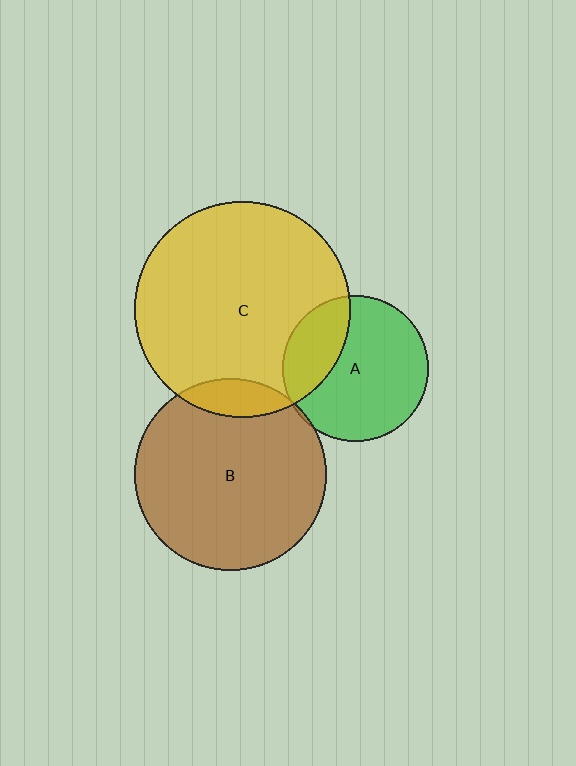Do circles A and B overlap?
Yes.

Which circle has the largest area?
Circle C (yellow).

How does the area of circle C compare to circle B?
Approximately 1.3 times.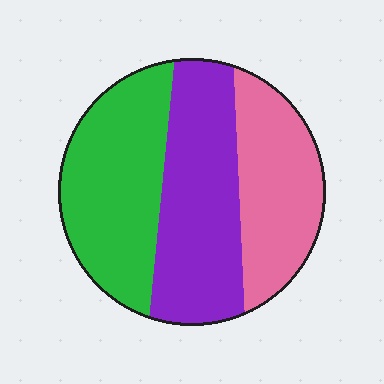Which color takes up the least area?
Pink, at roughly 30%.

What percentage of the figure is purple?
Purple covers roughly 35% of the figure.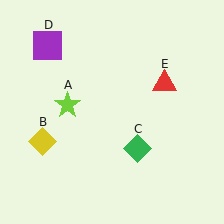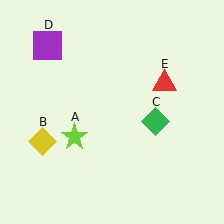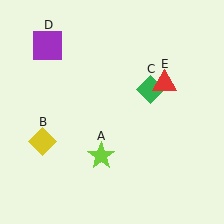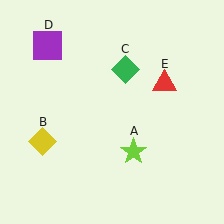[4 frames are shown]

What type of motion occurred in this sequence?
The lime star (object A), green diamond (object C) rotated counterclockwise around the center of the scene.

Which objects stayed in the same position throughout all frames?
Yellow diamond (object B) and purple square (object D) and red triangle (object E) remained stationary.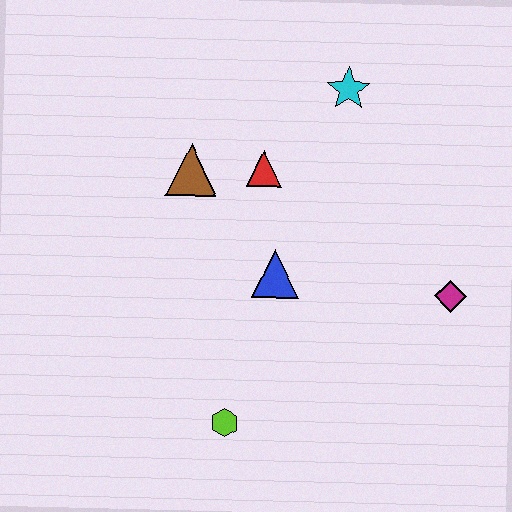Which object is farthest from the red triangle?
The lime hexagon is farthest from the red triangle.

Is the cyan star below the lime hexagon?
No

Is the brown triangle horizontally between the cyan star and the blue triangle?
No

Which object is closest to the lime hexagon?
The blue triangle is closest to the lime hexagon.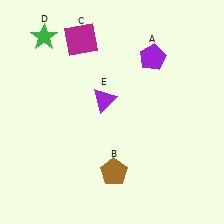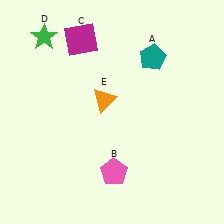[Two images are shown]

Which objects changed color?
A changed from purple to teal. B changed from brown to pink. E changed from purple to orange.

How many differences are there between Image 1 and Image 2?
There are 3 differences between the two images.